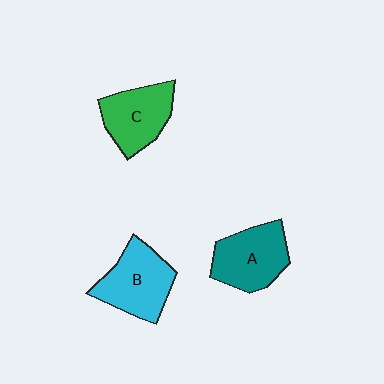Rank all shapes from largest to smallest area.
From largest to smallest: B (cyan), A (teal), C (green).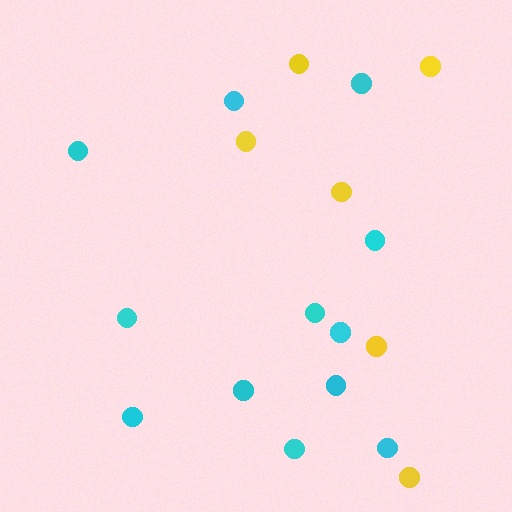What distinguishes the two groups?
There are 2 groups: one group of cyan circles (12) and one group of yellow circles (6).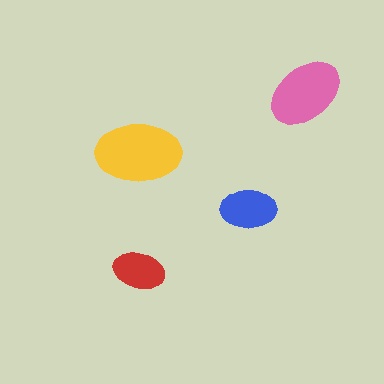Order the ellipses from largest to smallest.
the yellow one, the pink one, the blue one, the red one.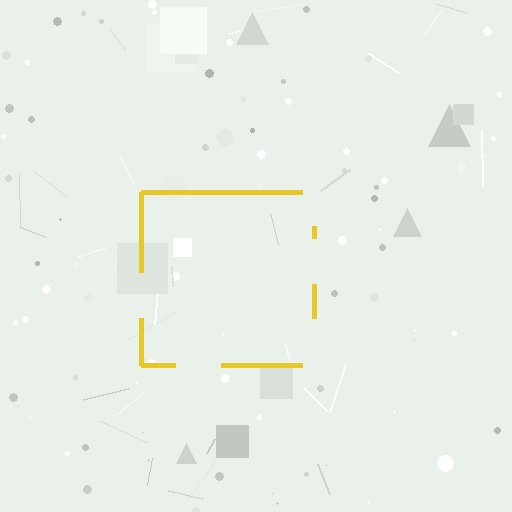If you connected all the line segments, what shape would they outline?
They would outline a square.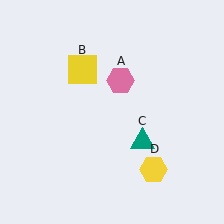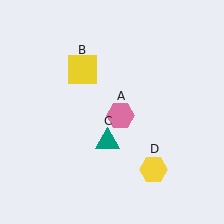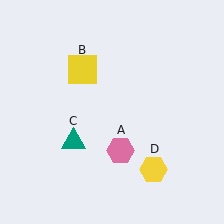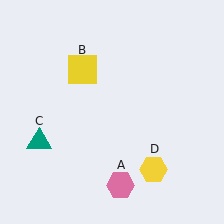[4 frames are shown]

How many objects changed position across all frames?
2 objects changed position: pink hexagon (object A), teal triangle (object C).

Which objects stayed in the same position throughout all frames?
Yellow square (object B) and yellow hexagon (object D) remained stationary.